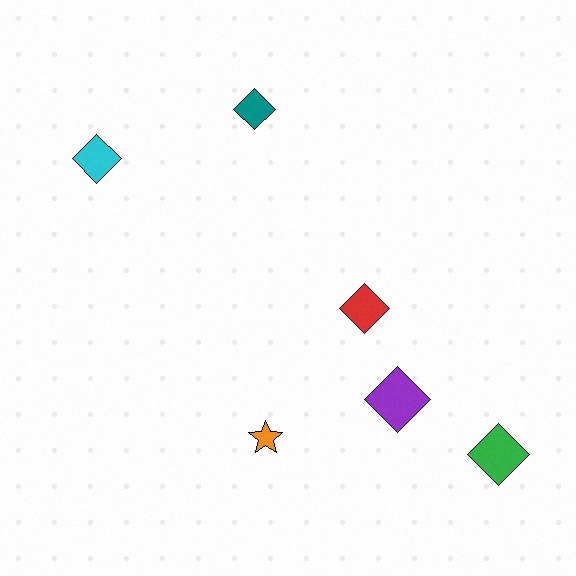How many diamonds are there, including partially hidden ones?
There are 5 diamonds.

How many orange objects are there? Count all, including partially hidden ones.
There is 1 orange object.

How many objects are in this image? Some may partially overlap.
There are 6 objects.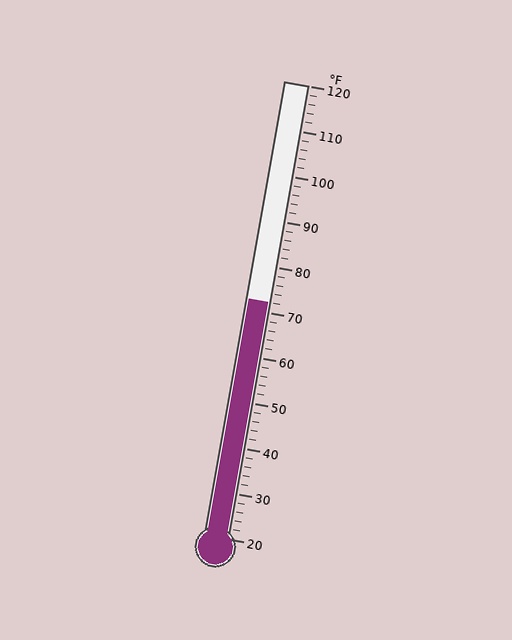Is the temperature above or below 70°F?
The temperature is above 70°F.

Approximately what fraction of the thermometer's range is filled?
The thermometer is filled to approximately 50% of its range.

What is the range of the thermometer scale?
The thermometer scale ranges from 20°F to 120°F.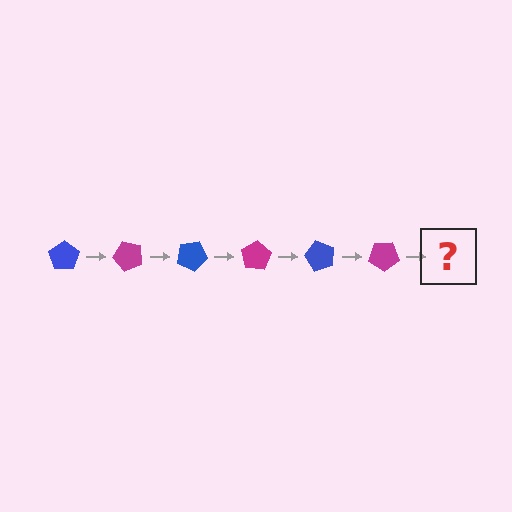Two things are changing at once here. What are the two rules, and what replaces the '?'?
The two rules are that it rotates 50 degrees each step and the color cycles through blue and magenta. The '?' should be a blue pentagon, rotated 300 degrees from the start.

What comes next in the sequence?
The next element should be a blue pentagon, rotated 300 degrees from the start.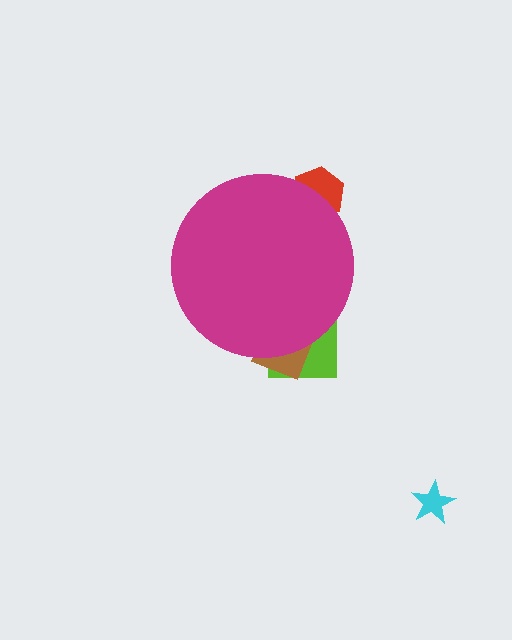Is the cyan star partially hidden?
No, the cyan star is fully visible.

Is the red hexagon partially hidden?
Yes, the red hexagon is partially hidden behind the magenta circle.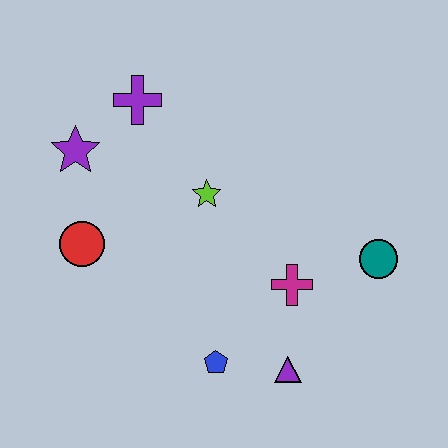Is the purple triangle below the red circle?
Yes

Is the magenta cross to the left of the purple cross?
No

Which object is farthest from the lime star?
The purple triangle is farthest from the lime star.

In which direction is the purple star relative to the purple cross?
The purple star is to the left of the purple cross.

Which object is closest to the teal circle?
The magenta cross is closest to the teal circle.